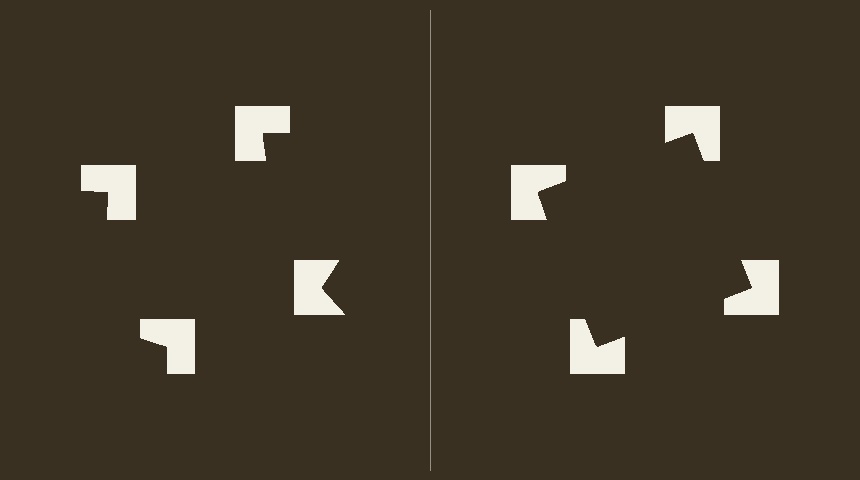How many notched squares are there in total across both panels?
8 — 4 on each side.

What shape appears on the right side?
An illusory square.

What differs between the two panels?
The notched squares are positioned identically on both sides; only the wedge orientations differ. On the right they align to a square; on the left they are misaligned.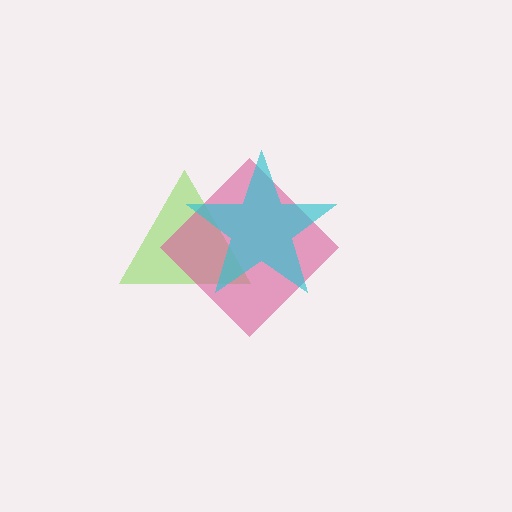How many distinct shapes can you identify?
There are 3 distinct shapes: a lime triangle, a pink diamond, a cyan star.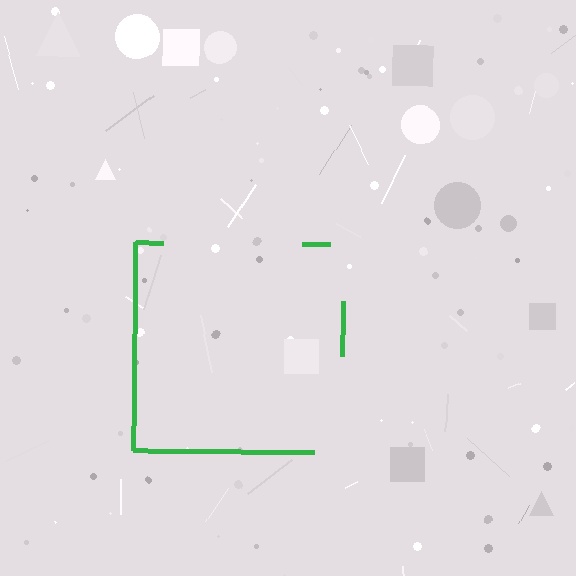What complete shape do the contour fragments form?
The contour fragments form a square.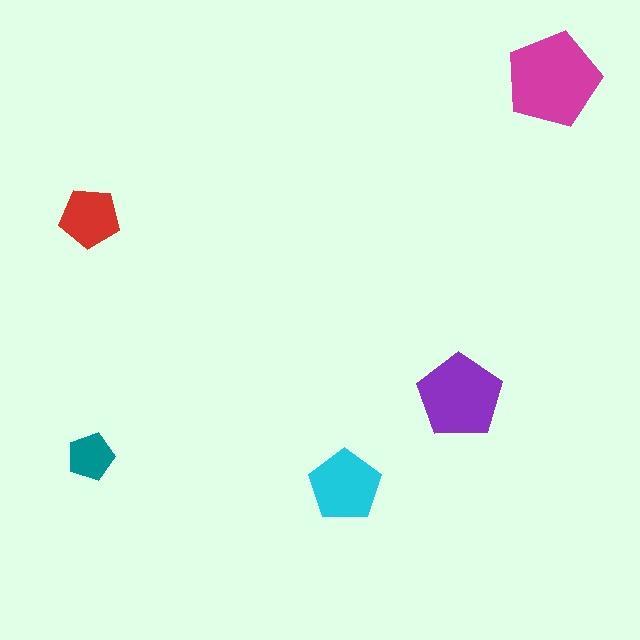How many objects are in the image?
There are 5 objects in the image.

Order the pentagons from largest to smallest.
the magenta one, the purple one, the cyan one, the red one, the teal one.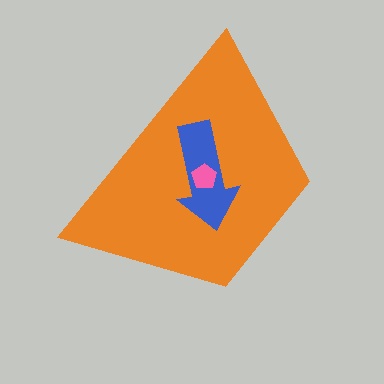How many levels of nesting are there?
3.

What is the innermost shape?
The pink pentagon.